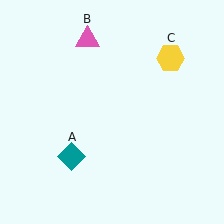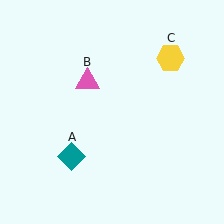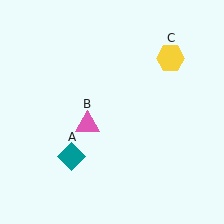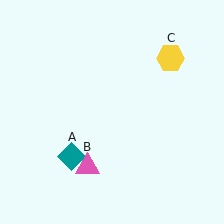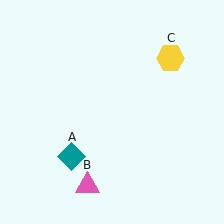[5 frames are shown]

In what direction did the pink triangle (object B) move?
The pink triangle (object B) moved down.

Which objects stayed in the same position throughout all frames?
Teal diamond (object A) and yellow hexagon (object C) remained stationary.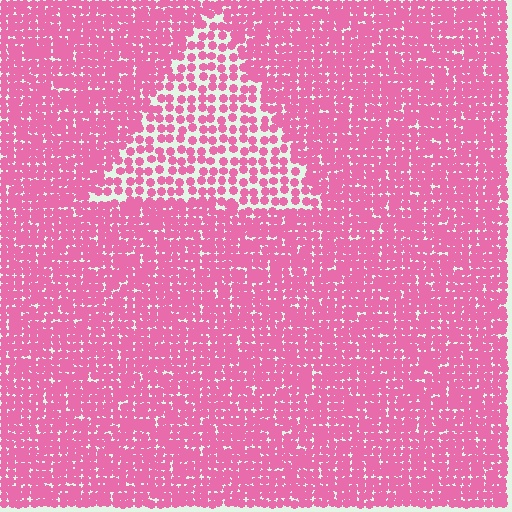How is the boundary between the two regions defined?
The boundary is defined by a change in element density (approximately 1.9x ratio). All elements are the same color, size, and shape.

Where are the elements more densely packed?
The elements are more densely packed outside the triangle boundary.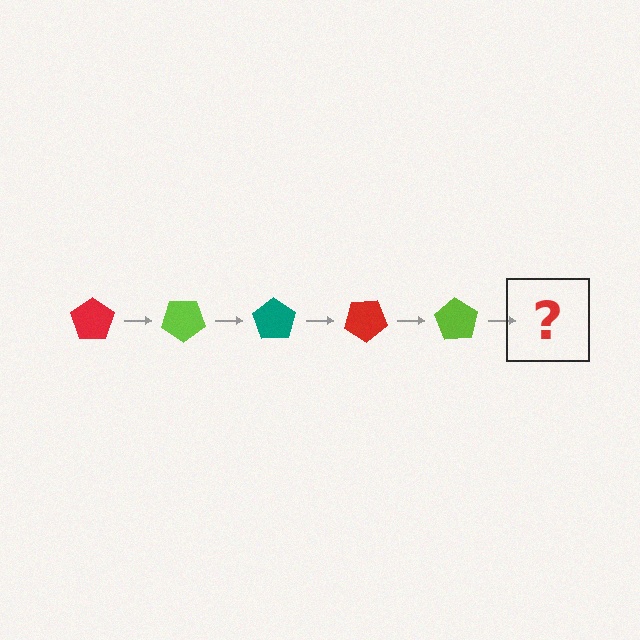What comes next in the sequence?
The next element should be a teal pentagon, rotated 175 degrees from the start.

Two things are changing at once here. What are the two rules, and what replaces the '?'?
The two rules are that it rotates 35 degrees each step and the color cycles through red, lime, and teal. The '?' should be a teal pentagon, rotated 175 degrees from the start.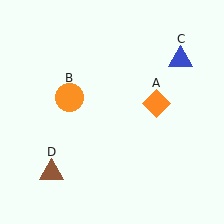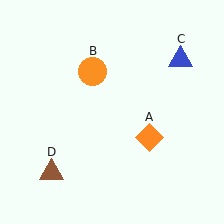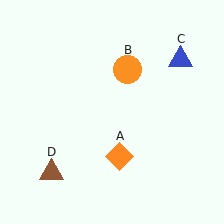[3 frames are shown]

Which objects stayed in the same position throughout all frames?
Blue triangle (object C) and brown triangle (object D) remained stationary.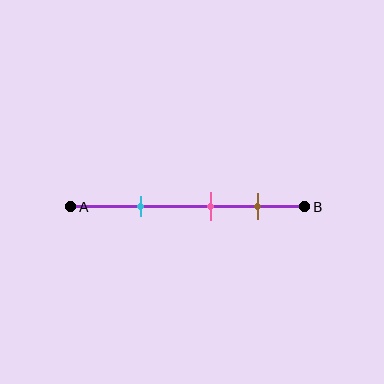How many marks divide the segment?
There are 3 marks dividing the segment.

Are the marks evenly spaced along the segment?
Yes, the marks are approximately evenly spaced.